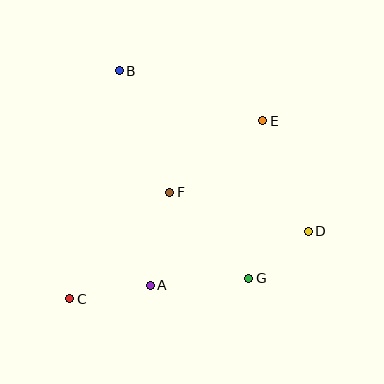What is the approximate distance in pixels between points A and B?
The distance between A and B is approximately 217 pixels.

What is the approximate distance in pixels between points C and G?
The distance between C and G is approximately 180 pixels.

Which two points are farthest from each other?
Points C and E are farthest from each other.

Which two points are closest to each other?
Points D and G are closest to each other.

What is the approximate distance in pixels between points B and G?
The distance between B and G is approximately 244 pixels.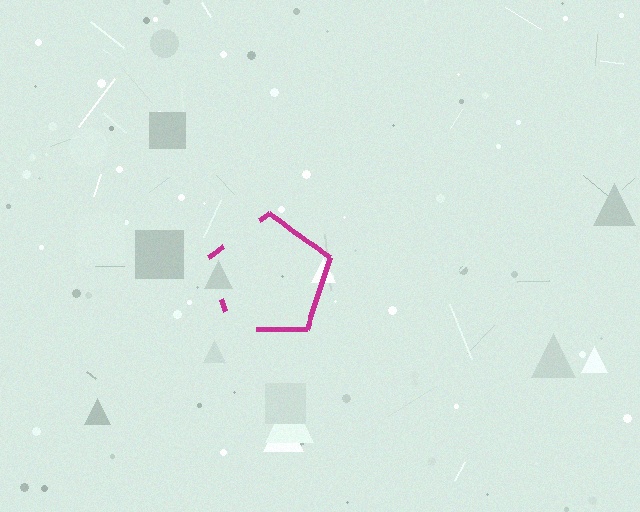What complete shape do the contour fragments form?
The contour fragments form a pentagon.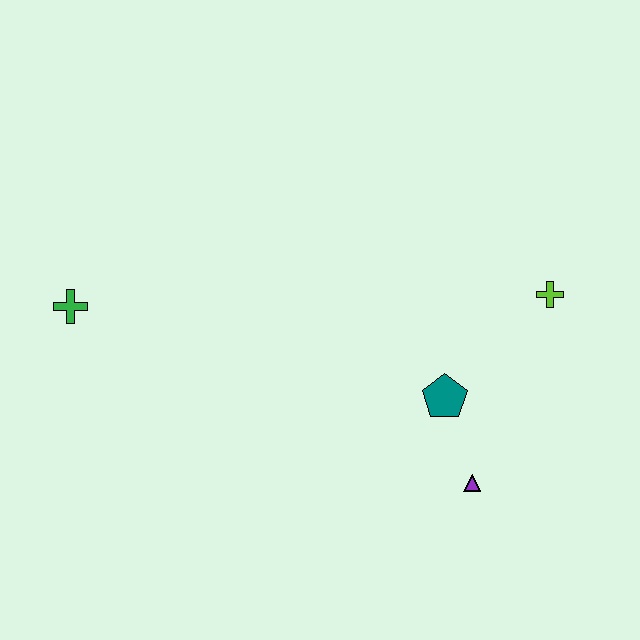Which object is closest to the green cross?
The teal pentagon is closest to the green cross.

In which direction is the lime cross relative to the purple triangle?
The lime cross is above the purple triangle.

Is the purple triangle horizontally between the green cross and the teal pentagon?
No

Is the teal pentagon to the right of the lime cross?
No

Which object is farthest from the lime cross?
The green cross is farthest from the lime cross.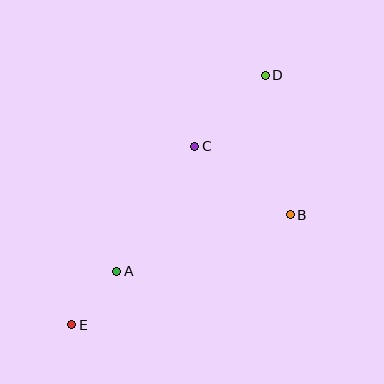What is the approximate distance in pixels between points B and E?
The distance between B and E is approximately 244 pixels.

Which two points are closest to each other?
Points A and E are closest to each other.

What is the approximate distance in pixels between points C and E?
The distance between C and E is approximately 217 pixels.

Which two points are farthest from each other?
Points D and E are farthest from each other.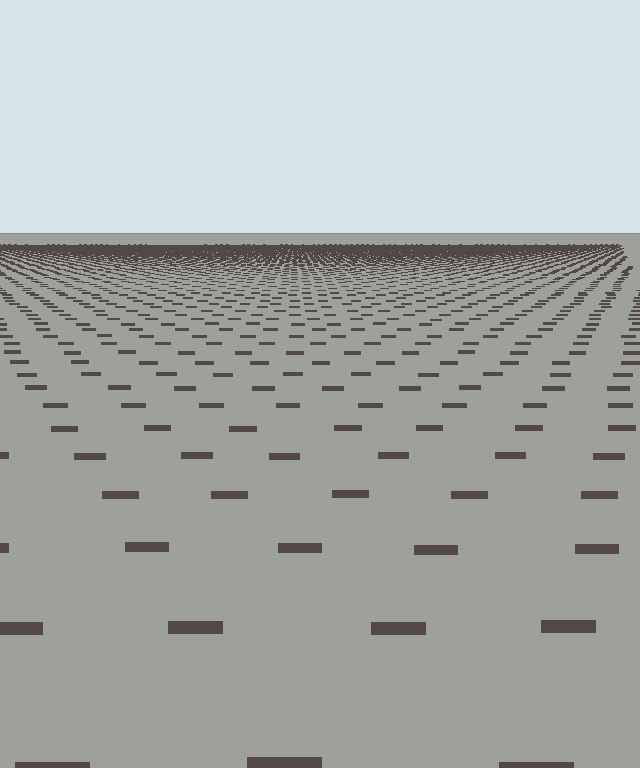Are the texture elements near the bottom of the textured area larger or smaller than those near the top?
Larger. Near the bottom, elements are closer to the viewer and appear at a bigger on-screen size.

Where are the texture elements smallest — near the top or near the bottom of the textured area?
Near the top.